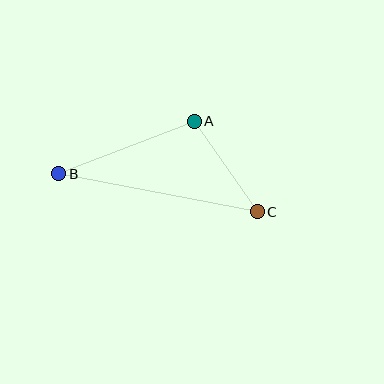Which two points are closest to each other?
Points A and C are closest to each other.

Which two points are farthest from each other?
Points B and C are farthest from each other.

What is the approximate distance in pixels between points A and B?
The distance between A and B is approximately 145 pixels.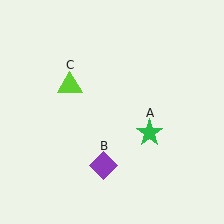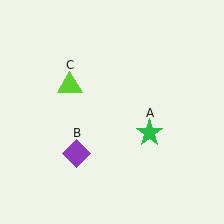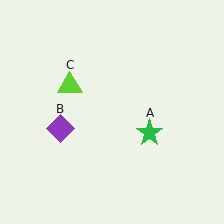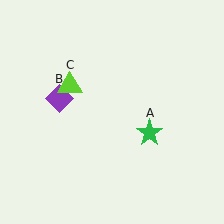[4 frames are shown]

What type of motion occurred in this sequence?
The purple diamond (object B) rotated clockwise around the center of the scene.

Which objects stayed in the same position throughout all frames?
Green star (object A) and lime triangle (object C) remained stationary.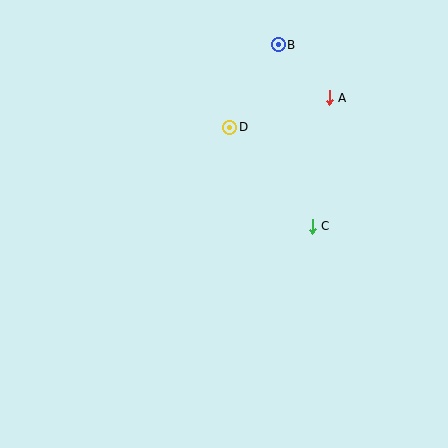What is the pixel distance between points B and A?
The distance between B and A is 74 pixels.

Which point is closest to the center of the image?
Point C at (312, 226) is closest to the center.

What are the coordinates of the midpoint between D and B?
The midpoint between D and B is at (254, 86).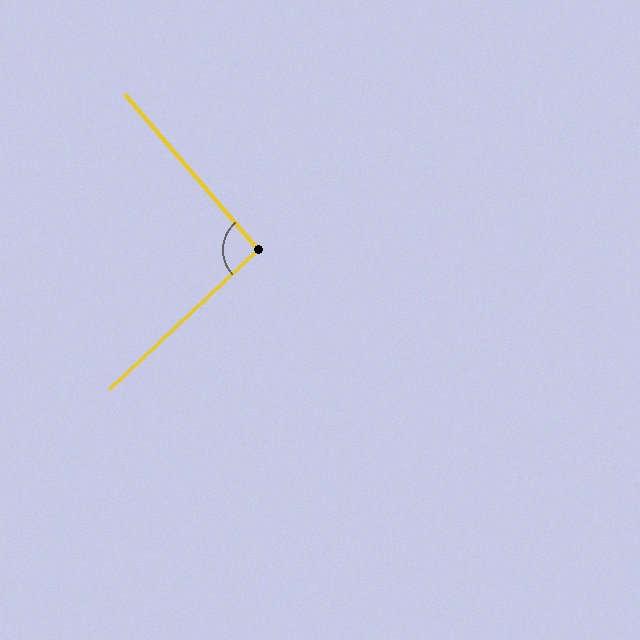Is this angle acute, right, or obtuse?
It is approximately a right angle.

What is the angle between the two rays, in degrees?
Approximately 92 degrees.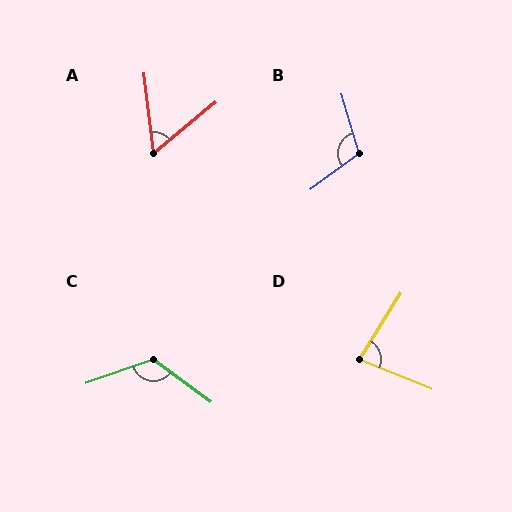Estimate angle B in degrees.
Approximately 110 degrees.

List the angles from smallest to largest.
A (57°), D (80°), B (110°), C (124°).